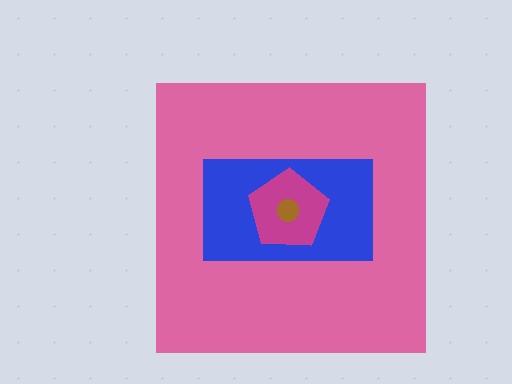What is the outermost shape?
The pink square.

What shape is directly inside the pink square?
The blue rectangle.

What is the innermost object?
The brown circle.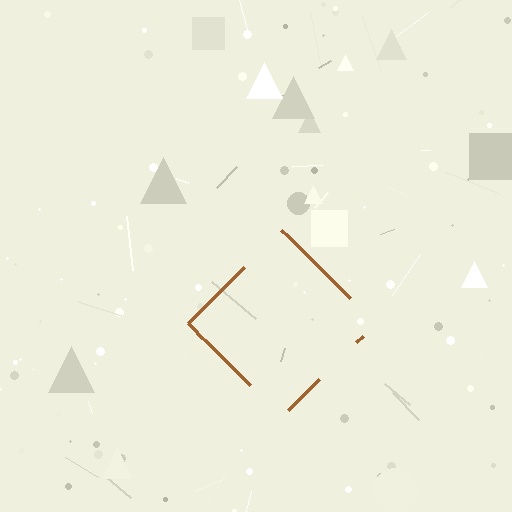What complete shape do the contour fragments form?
The contour fragments form a diamond.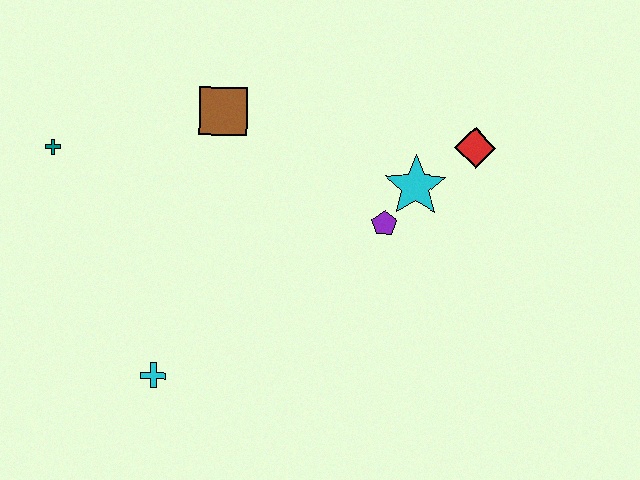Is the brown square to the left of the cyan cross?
No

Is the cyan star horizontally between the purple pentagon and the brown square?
No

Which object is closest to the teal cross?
The brown square is closest to the teal cross.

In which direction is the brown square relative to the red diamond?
The brown square is to the left of the red diamond.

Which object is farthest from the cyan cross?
The red diamond is farthest from the cyan cross.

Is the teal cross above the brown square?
No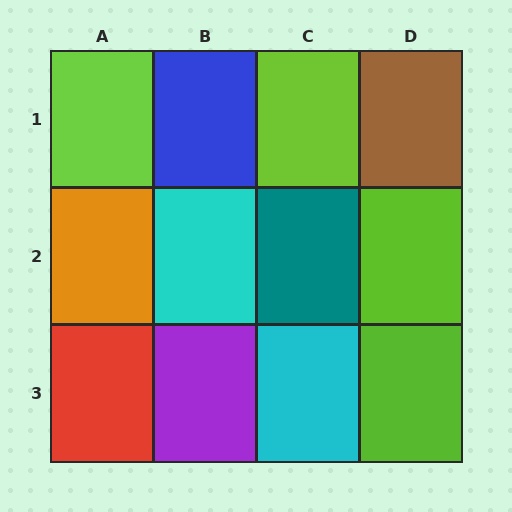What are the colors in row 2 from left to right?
Orange, cyan, teal, lime.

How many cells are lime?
4 cells are lime.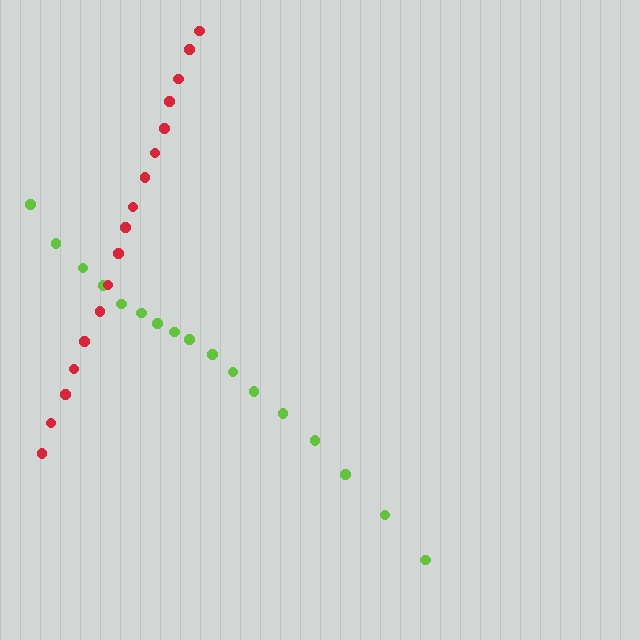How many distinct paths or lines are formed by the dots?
There are 2 distinct paths.